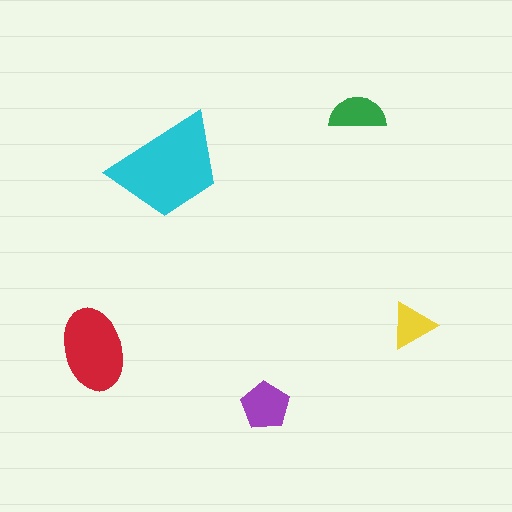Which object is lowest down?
The purple pentagon is bottommost.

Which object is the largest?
The cyan trapezoid.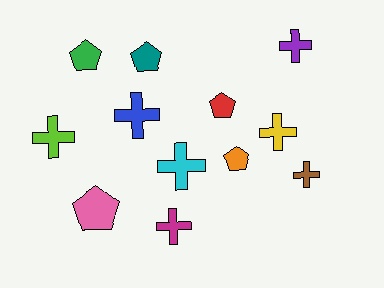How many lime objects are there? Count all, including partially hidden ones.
There is 1 lime object.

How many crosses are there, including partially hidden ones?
There are 7 crosses.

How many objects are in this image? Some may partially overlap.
There are 12 objects.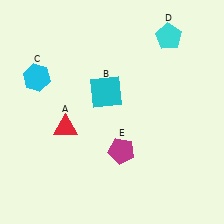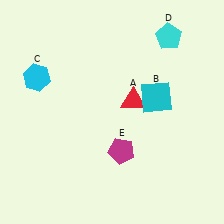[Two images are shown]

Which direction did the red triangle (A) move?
The red triangle (A) moved right.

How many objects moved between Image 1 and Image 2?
2 objects moved between the two images.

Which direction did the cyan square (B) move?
The cyan square (B) moved right.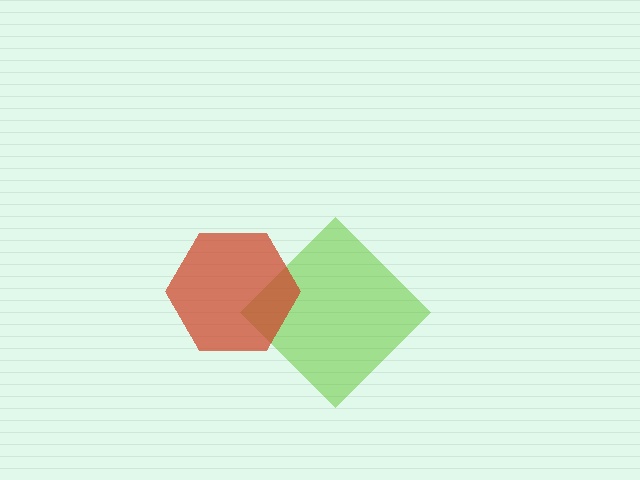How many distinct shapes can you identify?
There are 2 distinct shapes: a lime diamond, a red hexagon.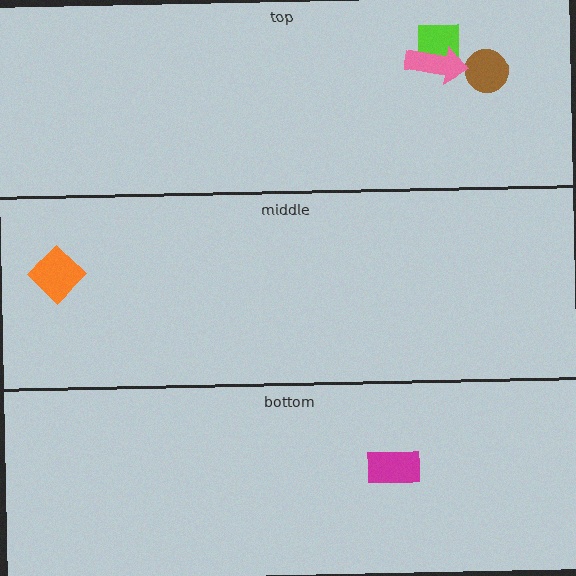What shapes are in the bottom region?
The magenta rectangle.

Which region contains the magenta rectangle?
The bottom region.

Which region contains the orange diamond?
The middle region.